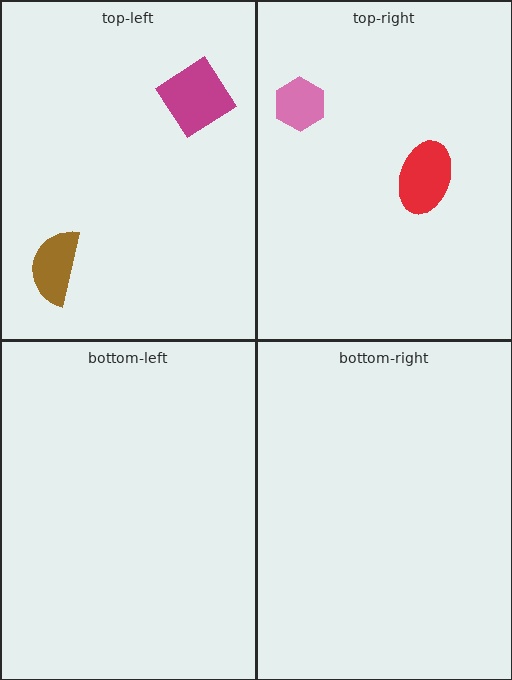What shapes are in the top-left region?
The brown semicircle, the magenta diamond.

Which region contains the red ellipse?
The top-right region.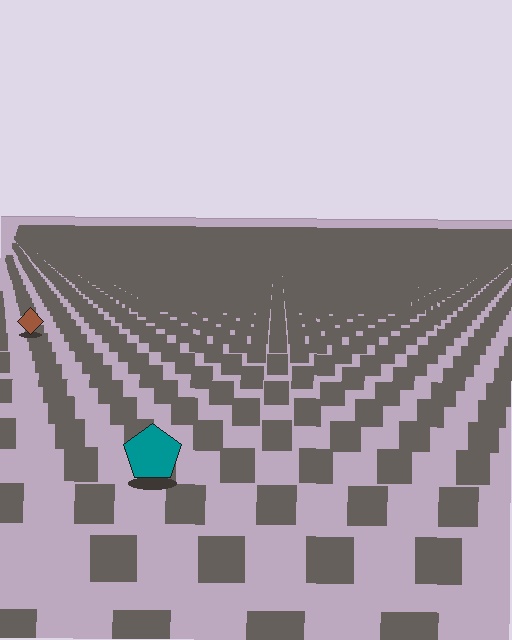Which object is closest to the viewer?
The teal pentagon is closest. The texture marks near it are larger and more spread out.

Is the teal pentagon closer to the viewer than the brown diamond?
Yes. The teal pentagon is closer — you can tell from the texture gradient: the ground texture is coarser near it.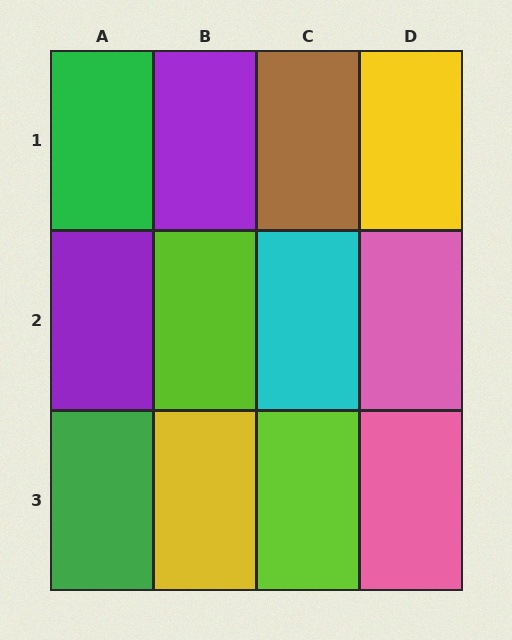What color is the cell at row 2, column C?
Cyan.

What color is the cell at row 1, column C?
Brown.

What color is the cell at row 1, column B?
Purple.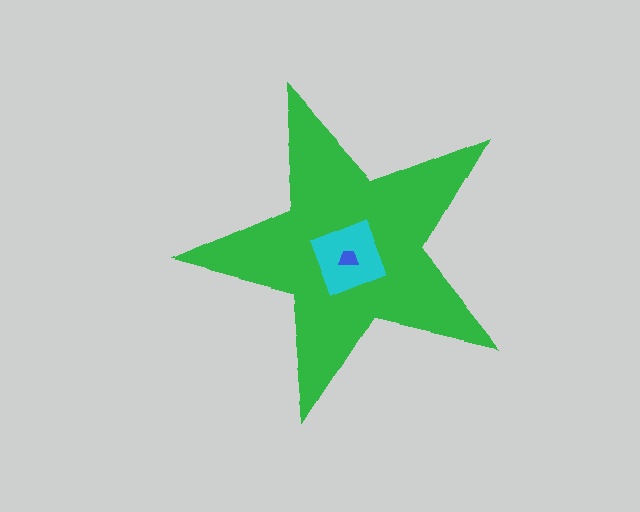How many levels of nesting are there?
3.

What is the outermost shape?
The green star.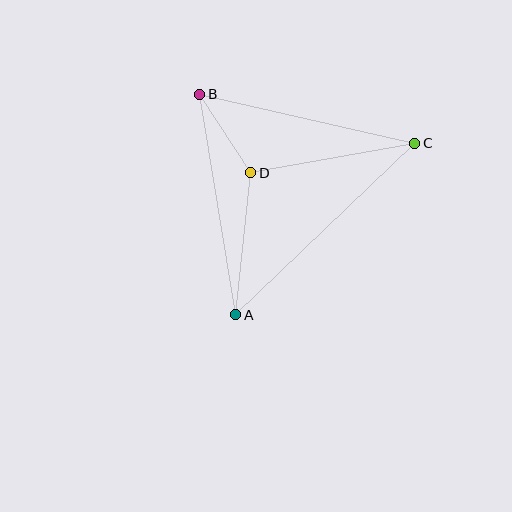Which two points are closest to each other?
Points B and D are closest to each other.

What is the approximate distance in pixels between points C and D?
The distance between C and D is approximately 167 pixels.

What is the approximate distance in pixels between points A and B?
The distance between A and B is approximately 223 pixels.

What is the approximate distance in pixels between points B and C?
The distance between B and C is approximately 221 pixels.